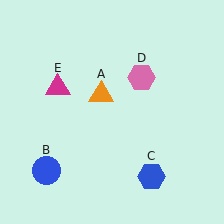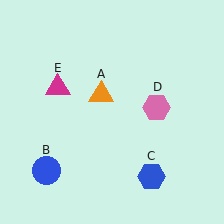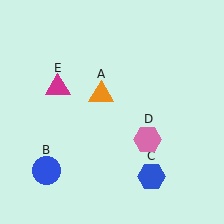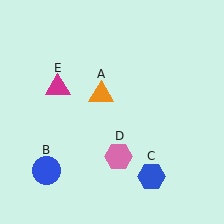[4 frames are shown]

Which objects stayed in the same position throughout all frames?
Orange triangle (object A) and blue circle (object B) and blue hexagon (object C) and magenta triangle (object E) remained stationary.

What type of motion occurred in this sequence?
The pink hexagon (object D) rotated clockwise around the center of the scene.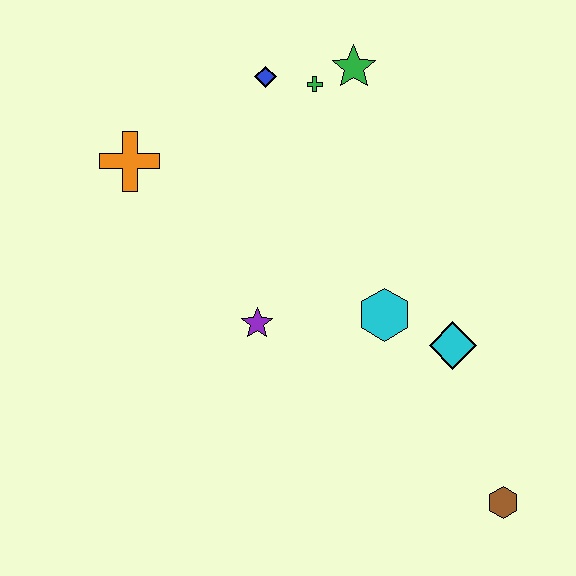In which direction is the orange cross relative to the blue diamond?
The orange cross is to the left of the blue diamond.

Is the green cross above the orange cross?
Yes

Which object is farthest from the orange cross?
The brown hexagon is farthest from the orange cross.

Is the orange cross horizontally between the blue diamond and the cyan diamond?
No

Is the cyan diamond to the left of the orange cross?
No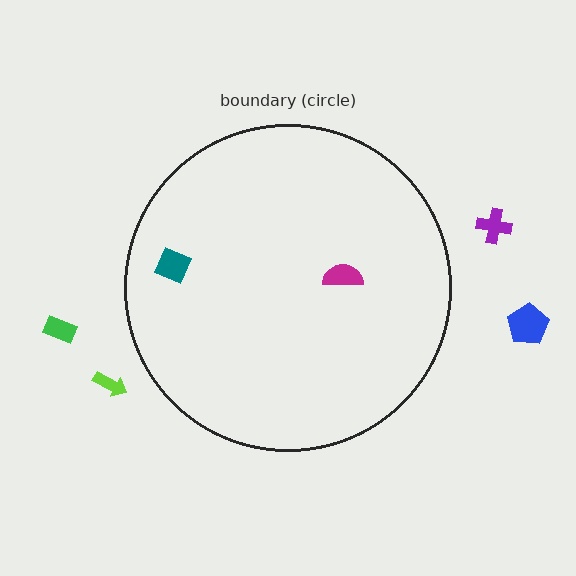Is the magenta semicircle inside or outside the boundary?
Inside.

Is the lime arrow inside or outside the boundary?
Outside.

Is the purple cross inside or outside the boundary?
Outside.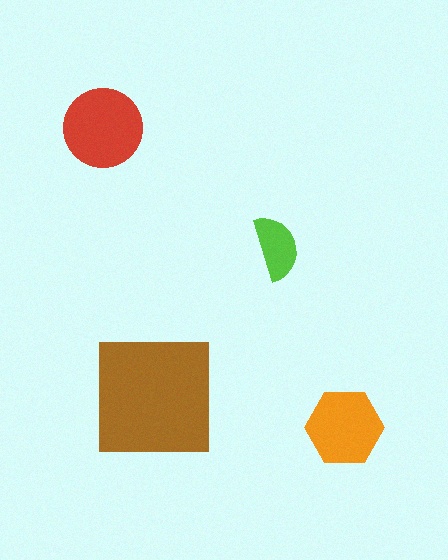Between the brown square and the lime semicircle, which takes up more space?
The brown square.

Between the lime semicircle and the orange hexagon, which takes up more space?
The orange hexagon.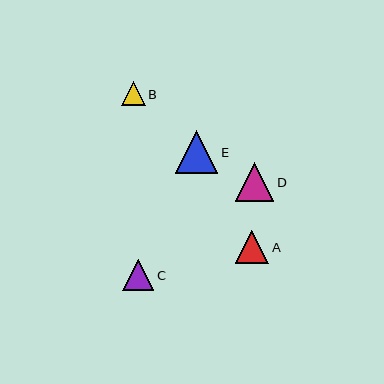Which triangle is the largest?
Triangle E is the largest with a size of approximately 42 pixels.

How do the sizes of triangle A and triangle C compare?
Triangle A and triangle C are approximately the same size.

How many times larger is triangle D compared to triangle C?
Triangle D is approximately 1.2 times the size of triangle C.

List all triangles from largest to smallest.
From largest to smallest: E, D, A, C, B.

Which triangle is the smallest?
Triangle B is the smallest with a size of approximately 24 pixels.